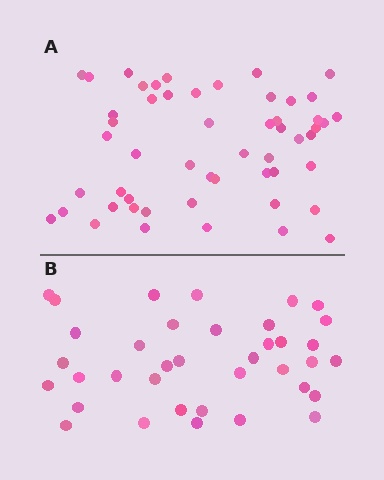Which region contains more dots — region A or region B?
Region A (the top region) has more dots.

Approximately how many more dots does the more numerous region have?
Region A has approximately 15 more dots than region B.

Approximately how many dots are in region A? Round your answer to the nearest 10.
About 50 dots. (The exact count is 53, which rounds to 50.)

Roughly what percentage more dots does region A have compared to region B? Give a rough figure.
About 45% more.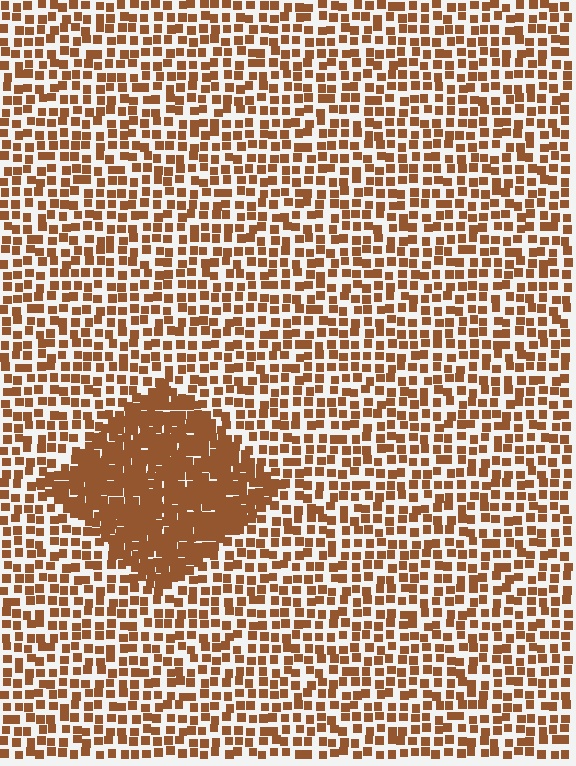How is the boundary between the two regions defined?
The boundary is defined by a change in element density (approximately 2.3x ratio). All elements are the same color, size, and shape.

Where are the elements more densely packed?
The elements are more densely packed inside the diamond boundary.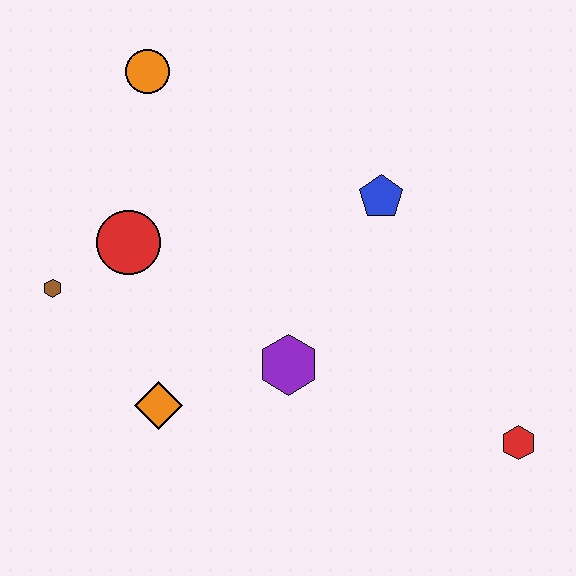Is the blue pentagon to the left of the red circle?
No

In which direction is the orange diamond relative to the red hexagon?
The orange diamond is to the left of the red hexagon.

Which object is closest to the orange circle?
The red circle is closest to the orange circle.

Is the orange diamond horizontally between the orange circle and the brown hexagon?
No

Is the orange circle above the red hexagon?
Yes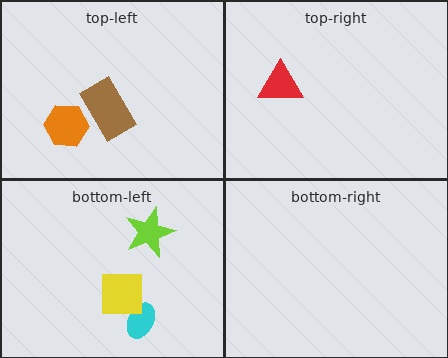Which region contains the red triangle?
The top-right region.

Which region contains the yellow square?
The bottom-left region.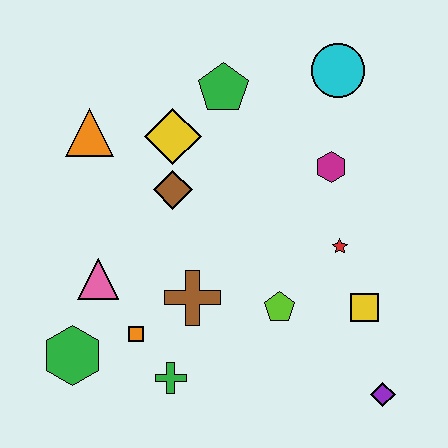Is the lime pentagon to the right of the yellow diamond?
Yes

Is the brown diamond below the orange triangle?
Yes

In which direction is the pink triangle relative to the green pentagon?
The pink triangle is below the green pentagon.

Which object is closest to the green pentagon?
The yellow diamond is closest to the green pentagon.